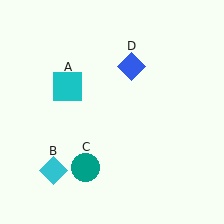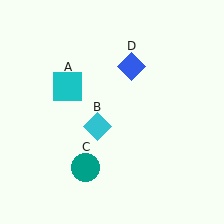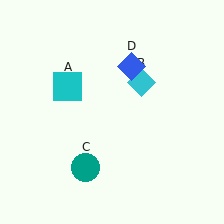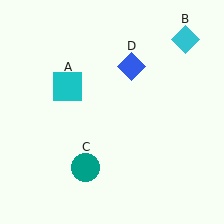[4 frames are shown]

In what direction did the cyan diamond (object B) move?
The cyan diamond (object B) moved up and to the right.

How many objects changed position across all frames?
1 object changed position: cyan diamond (object B).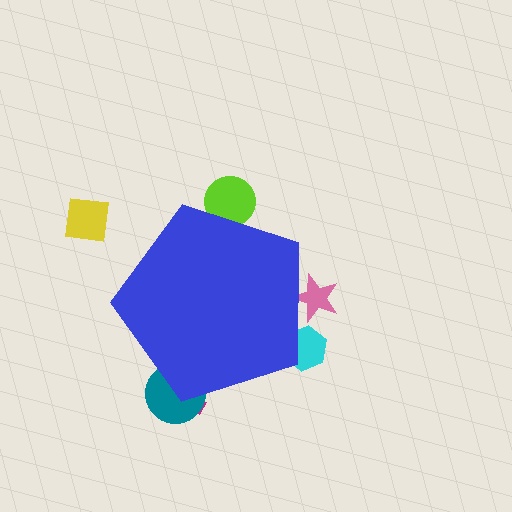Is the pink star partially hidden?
Yes, the pink star is partially hidden behind the blue pentagon.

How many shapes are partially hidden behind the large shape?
5 shapes are partially hidden.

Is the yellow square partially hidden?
No, the yellow square is fully visible.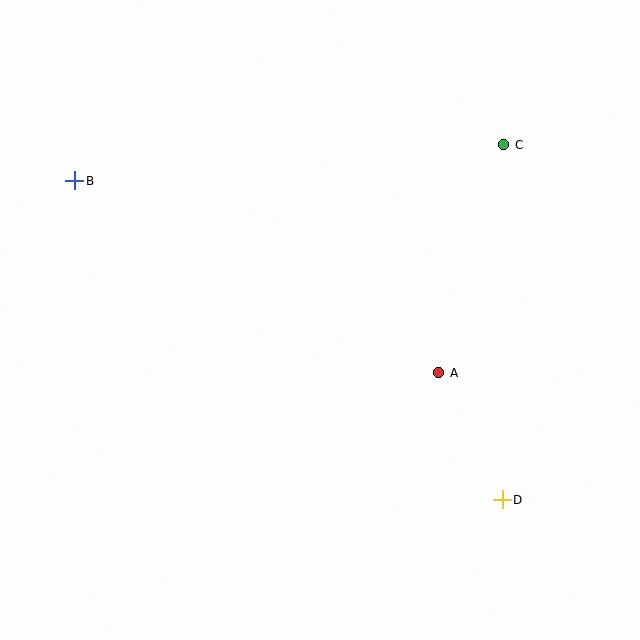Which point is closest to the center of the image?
Point A at (439, 373) is closest to the center.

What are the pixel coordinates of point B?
Point B is at (75, 181).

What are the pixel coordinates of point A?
Point A is at (439, 373).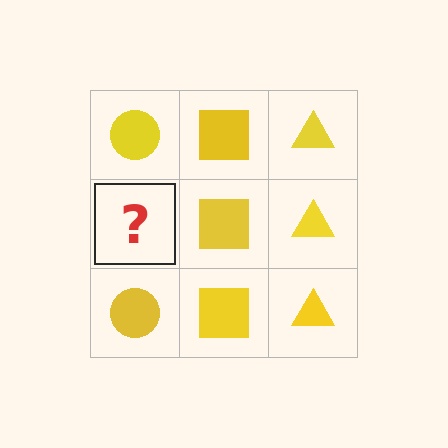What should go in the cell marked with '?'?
The missing cell should contain a yellow circle.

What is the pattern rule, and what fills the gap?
The rule is that each column has a consistent shape. The gap should be filled with a yellow circle.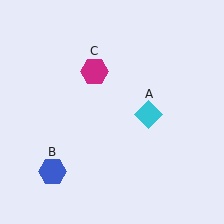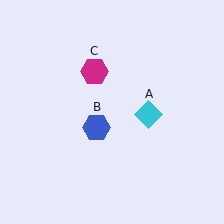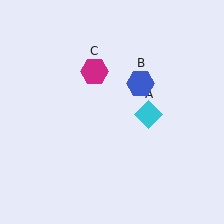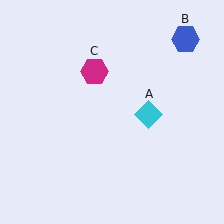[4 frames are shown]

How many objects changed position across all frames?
1 object changed position: blue hexagon (object B).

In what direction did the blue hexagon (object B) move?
The blue hexagon (object B) moved up and to the right.